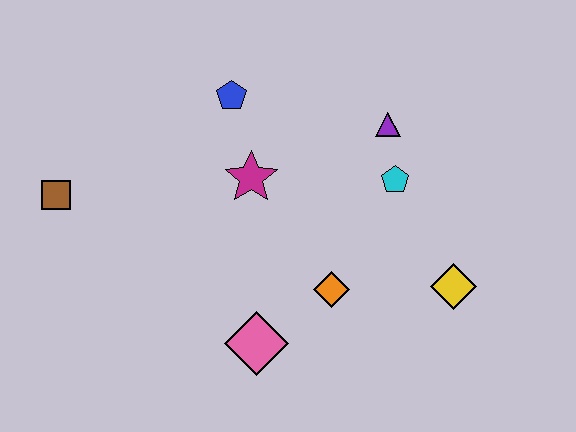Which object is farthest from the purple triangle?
The brown square is farthest from the purple triangle.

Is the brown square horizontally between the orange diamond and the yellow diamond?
No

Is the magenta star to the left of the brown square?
No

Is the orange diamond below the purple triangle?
Yes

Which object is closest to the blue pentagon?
The magenta star is closest to the blue pentagon.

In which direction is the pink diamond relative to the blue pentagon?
The pink diamond is below the blue pentagon.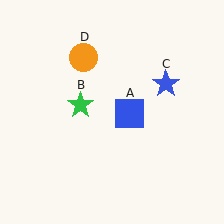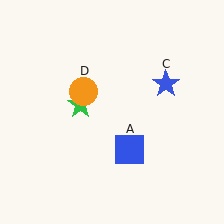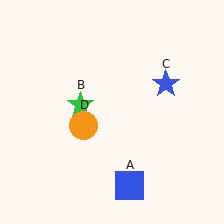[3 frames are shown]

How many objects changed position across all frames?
2 objects changed position: blue square (object A), orange circle (object D).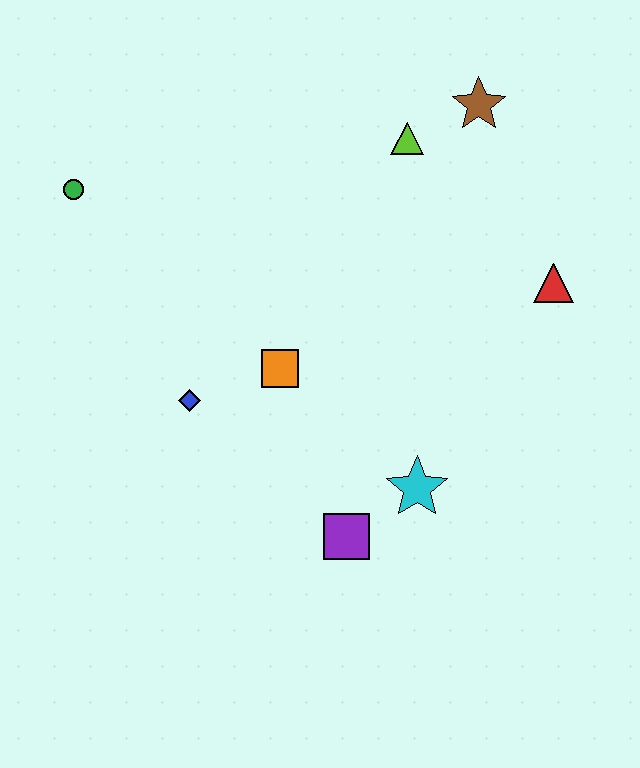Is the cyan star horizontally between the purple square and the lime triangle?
No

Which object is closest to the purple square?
The cyan star is closest to the purple square.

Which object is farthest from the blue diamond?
The brown star is farthest from the blue diamond.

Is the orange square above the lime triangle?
No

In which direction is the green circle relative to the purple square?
The green circle is above the purple square.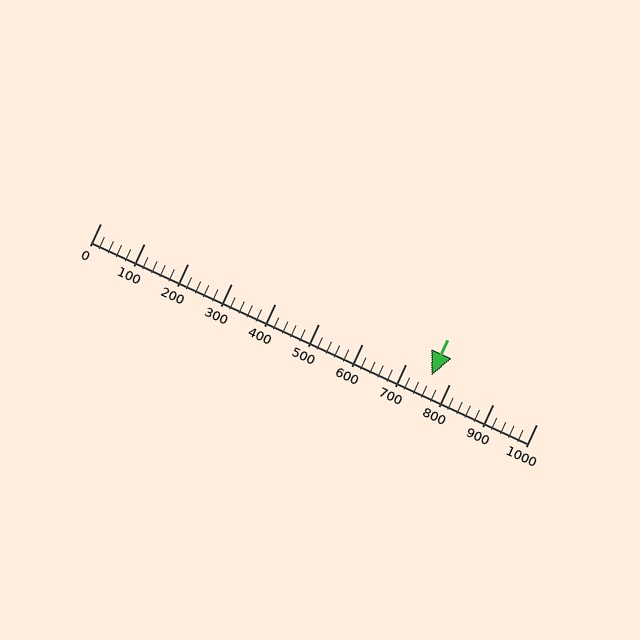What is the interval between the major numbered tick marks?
The major tick marks are spaced 100 units apart.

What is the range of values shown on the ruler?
The ruler shows values from 0 to 1000.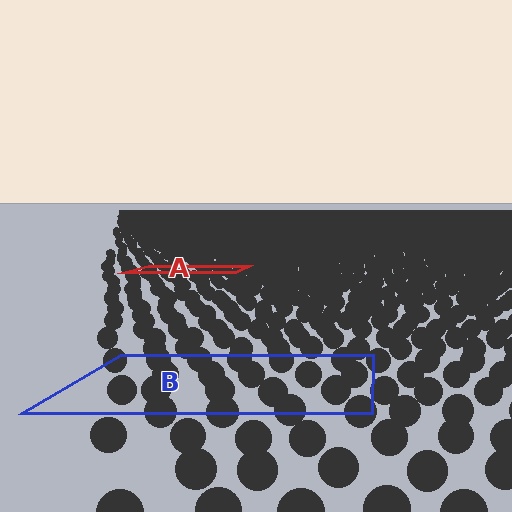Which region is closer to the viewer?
Region B is closer. The texture elements there are larger and more spread out.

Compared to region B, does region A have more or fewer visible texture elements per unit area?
Region A has more texture elements per unit area — they are packed more densely because it is farther away.